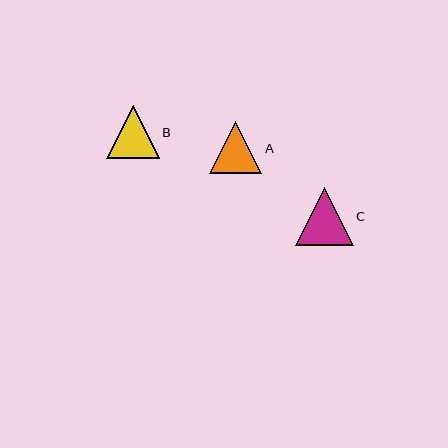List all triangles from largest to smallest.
From largest to smallest: C, A, B.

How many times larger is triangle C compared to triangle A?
Triangle C is approximately 1.1 times the size of triangle A.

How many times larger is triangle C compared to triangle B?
Triangle C is approximately 1.1 times the size of triangle B.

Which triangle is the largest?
Triangle C is the largest with a size of approximately 58 pixels.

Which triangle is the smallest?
Triangle B is the smallest with a size of approximately 52 pixels.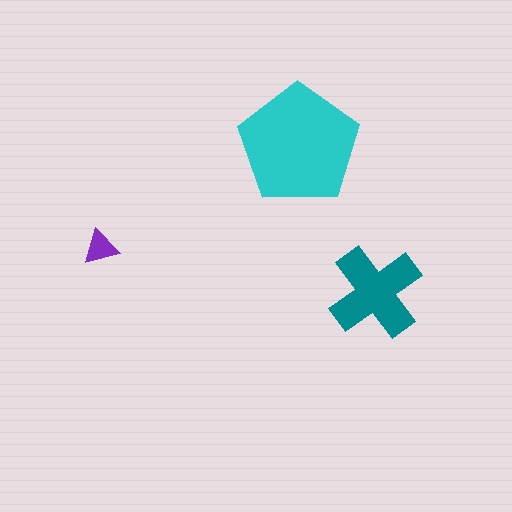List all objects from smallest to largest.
The purple triangle, the teal cross, the cyan pentagon.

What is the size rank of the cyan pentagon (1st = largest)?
1st.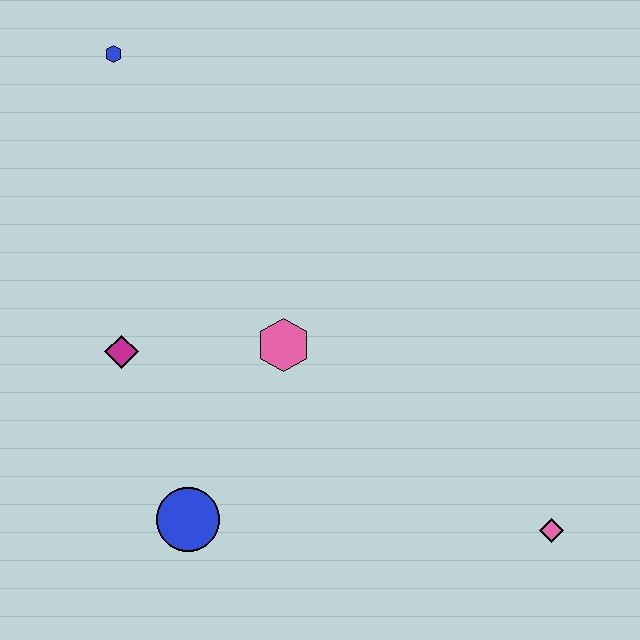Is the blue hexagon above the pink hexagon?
Yes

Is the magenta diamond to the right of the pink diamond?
No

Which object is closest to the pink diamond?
The pink hexagon is closest to the pink diamond.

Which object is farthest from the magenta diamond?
The pink diamond is farthest from the magenta diamond.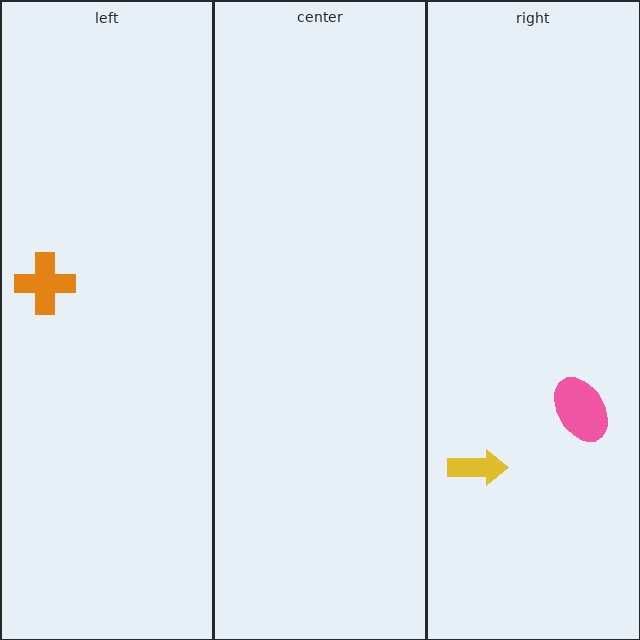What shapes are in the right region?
The yellow arrow, the pink ellipse.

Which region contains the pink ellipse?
The right region.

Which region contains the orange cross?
The left region.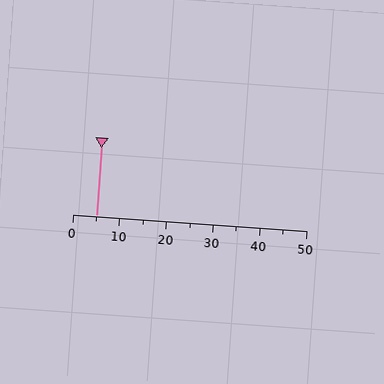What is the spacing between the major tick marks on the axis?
The major ticks are spaced 10 apart.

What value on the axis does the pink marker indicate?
The marker indicates approximately 5.